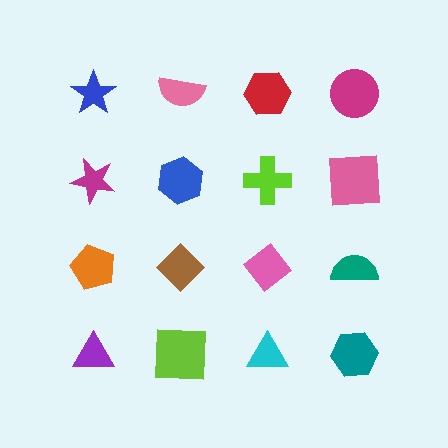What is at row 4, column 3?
A cyan triangle.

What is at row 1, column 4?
A magenta circle.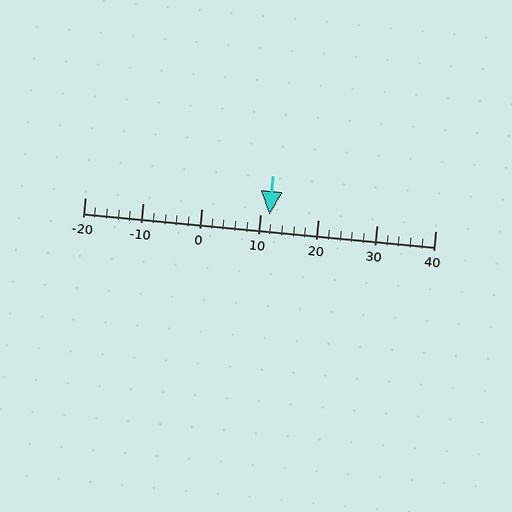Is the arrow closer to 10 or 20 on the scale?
The arrow is closer to 10.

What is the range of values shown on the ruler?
The ruler shows values from -20 to 40.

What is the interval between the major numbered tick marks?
The major tick marks are spaced 10 units apart.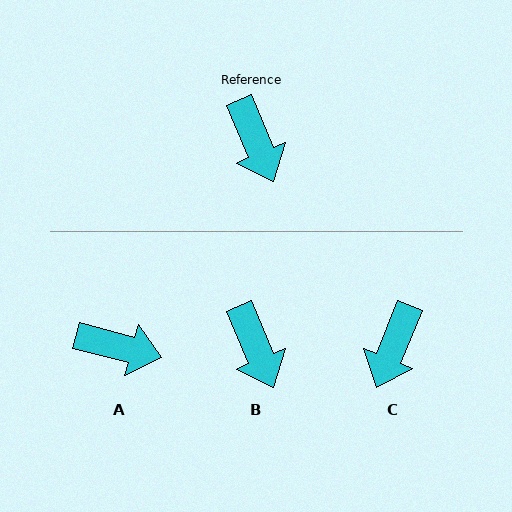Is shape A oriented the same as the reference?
No, it is off by about 53 degrees.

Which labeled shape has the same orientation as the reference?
B.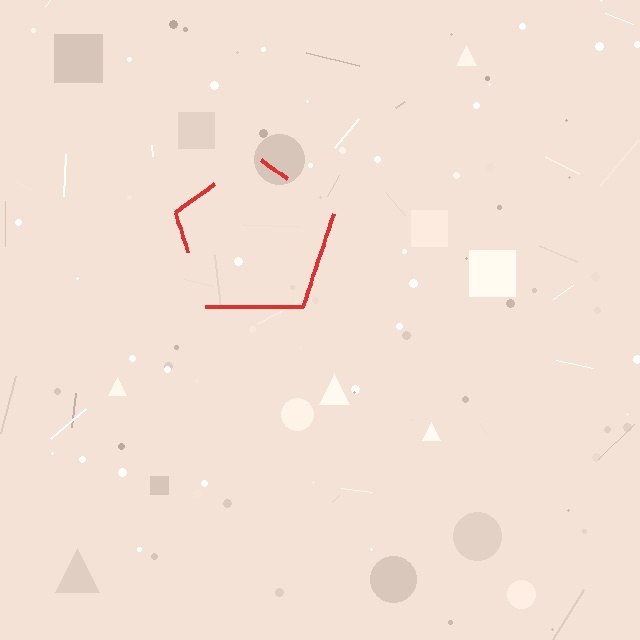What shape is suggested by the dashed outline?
The dashed outline suggests a pentagon.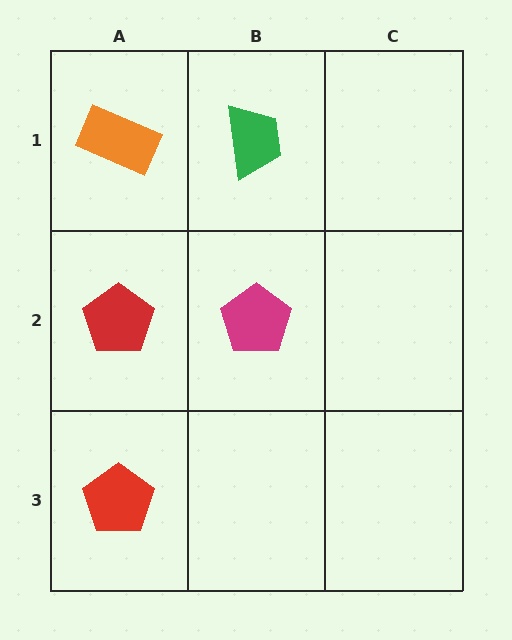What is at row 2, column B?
A magenta pentagon.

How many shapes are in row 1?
2 shapes.